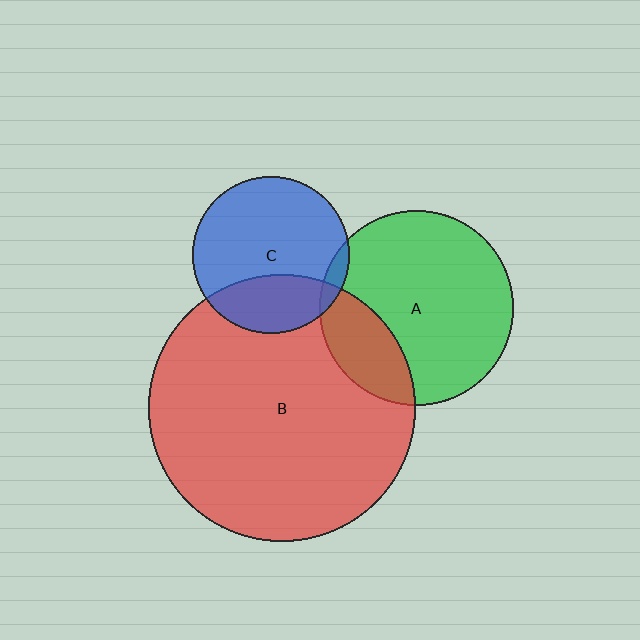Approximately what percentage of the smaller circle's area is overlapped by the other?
Approximately 25%.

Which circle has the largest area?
Circle B (red).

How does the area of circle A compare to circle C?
Approximately 1.5 times.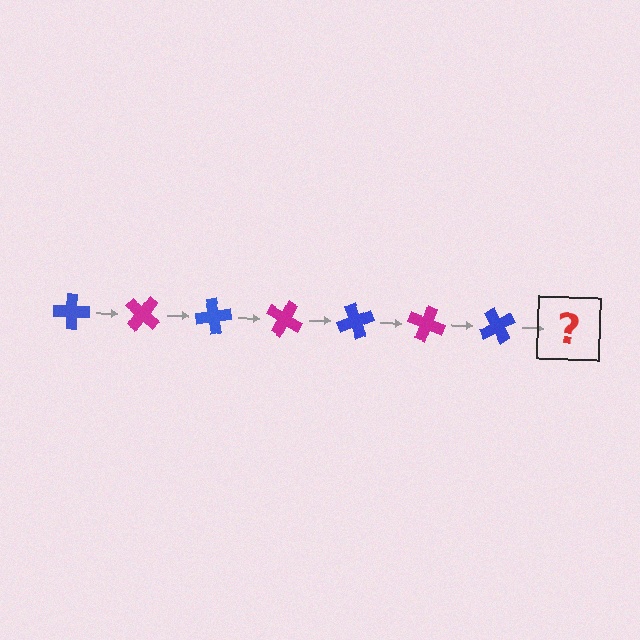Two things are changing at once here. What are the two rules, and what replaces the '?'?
The two rules are that it rotates 40 degrees each step and the color cycles through blue and magenta. The '?' should be a magenta cross, rotated 280 degrees from the start.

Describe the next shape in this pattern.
It should be a magenta cross, rotated 280 degrees from the start.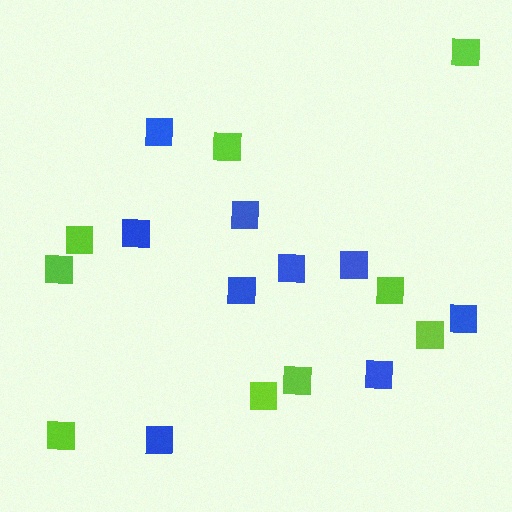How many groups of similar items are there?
There are 2 groups: one group of lime squares (9) and one group of blue squares (9).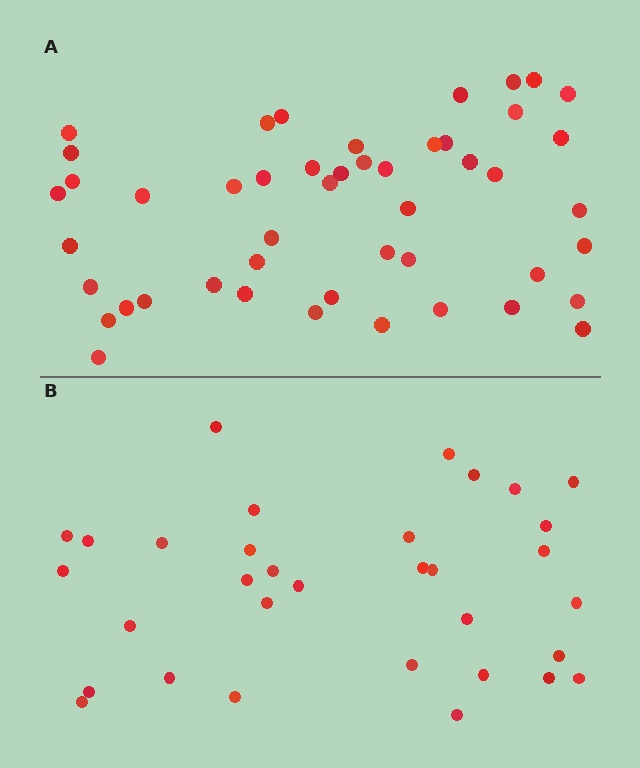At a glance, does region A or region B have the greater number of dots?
Region A (the top region) has more dots.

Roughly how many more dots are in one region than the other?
Region A has approximately 15 more dots than region B.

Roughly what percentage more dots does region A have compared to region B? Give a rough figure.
About 45% more.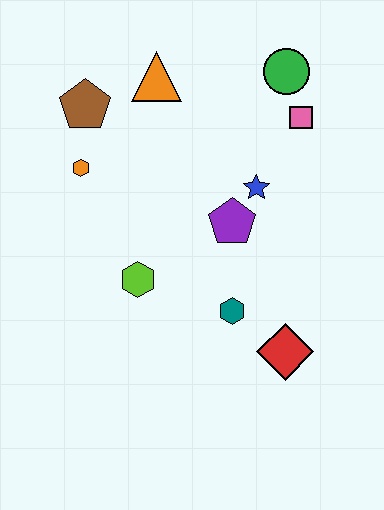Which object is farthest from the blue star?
The brown pentagon is farthest from the blue star.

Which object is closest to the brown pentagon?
The orange hexagon is closest to the brown pentagon.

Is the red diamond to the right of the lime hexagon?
Yes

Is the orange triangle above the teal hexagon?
Yes